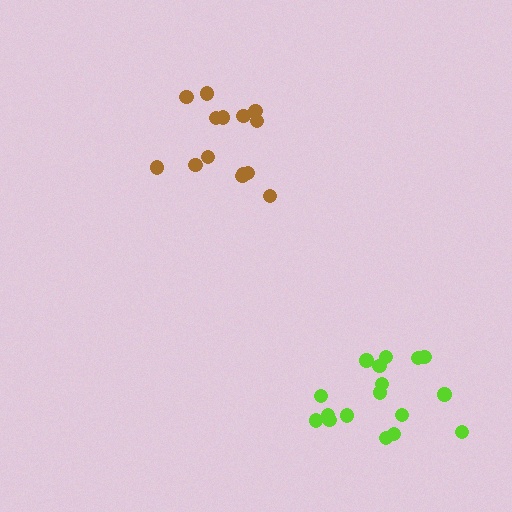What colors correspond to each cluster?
The clusters are colored: brown, lime.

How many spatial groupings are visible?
There are 2 spatial groupings.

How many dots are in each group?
Group 1: 14 dots, Group 2: 17 dots (31 total).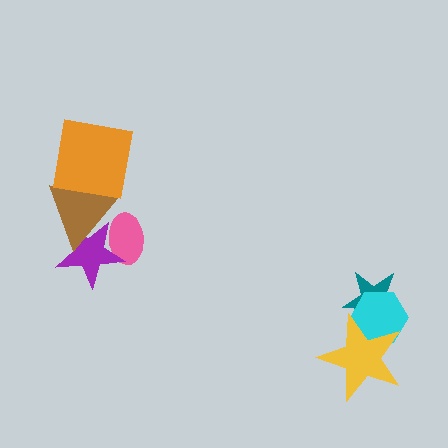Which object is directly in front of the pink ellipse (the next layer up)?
The purple star is directly in front of the pink ellipse.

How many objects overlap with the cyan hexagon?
2 objects overlap with the cyan hexagon.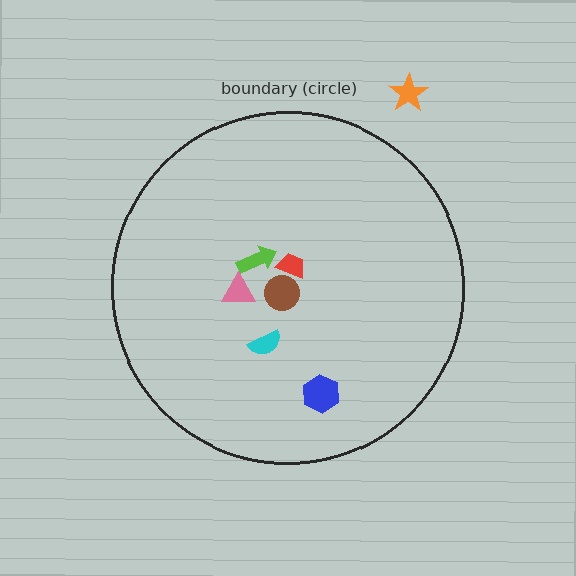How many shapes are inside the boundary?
6 inside, 1 outside.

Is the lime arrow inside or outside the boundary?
Inside.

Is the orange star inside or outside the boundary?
Outside.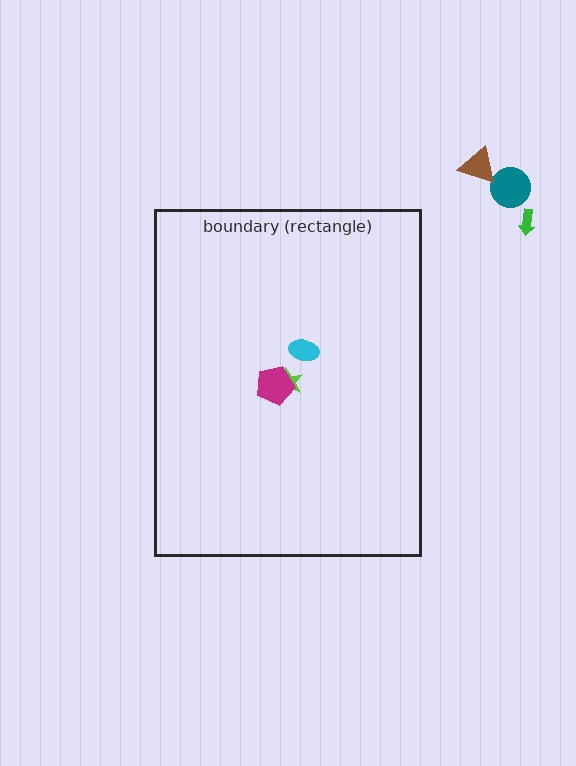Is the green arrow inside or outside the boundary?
Outside.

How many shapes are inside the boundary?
3 inside, 3 outside.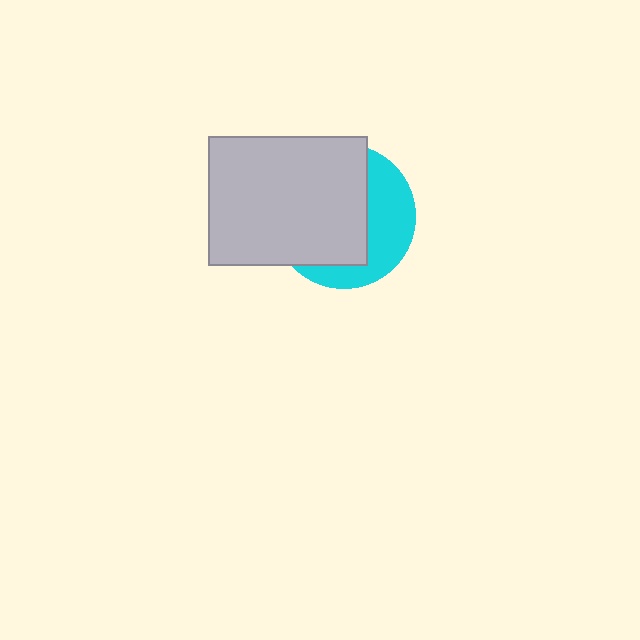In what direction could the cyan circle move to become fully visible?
The cyan circle could move right. That would shift it out from behind the light gray rectangle entirely.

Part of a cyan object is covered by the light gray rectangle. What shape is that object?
It is a circle.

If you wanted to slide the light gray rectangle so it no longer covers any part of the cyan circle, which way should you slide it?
Slide it left — that is the most direct way to separate the two shapes.